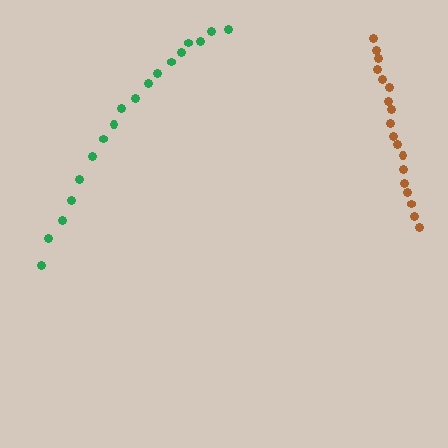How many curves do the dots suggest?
There are 2 distinct paths.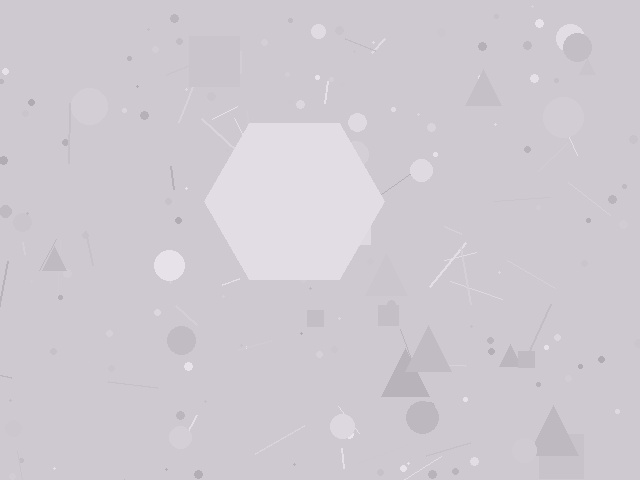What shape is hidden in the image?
A hexagon is hidden in the image.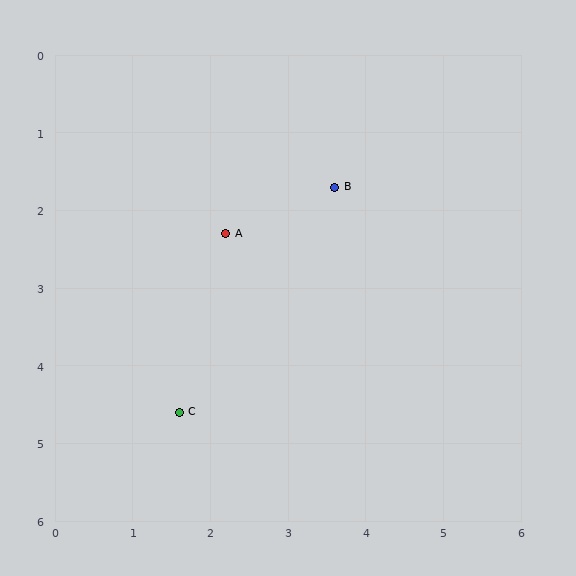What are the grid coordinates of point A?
Point A is at approximately (2.2, 2.3).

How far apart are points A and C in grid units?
Points A and C are about 2.4 grid units apart.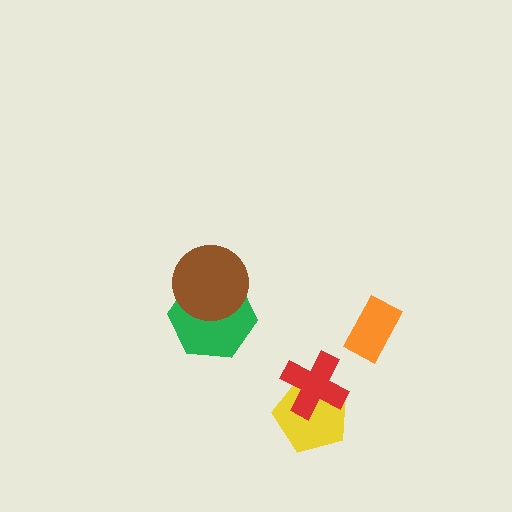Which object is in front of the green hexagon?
The brown circle is in front of the green hexagon.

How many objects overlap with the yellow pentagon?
1 object overlaps with the yellow pentagon.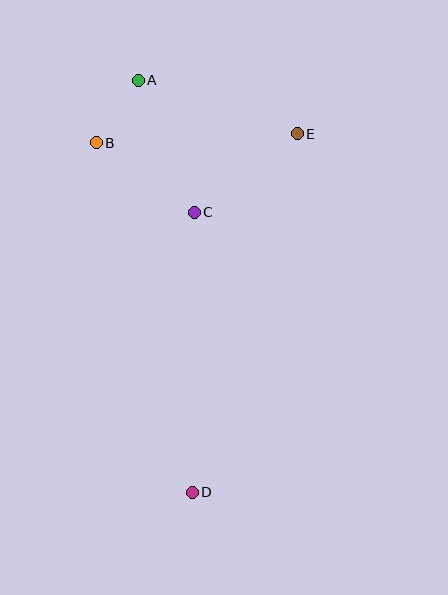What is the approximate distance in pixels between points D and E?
The distance between D and E is approximately 373 pixels.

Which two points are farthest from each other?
Points A and D are farthest from each other.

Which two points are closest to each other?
Points A and B are closest to each other.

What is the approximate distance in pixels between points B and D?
The distance between B and D is approximately 362 pixels.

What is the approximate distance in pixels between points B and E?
The distance between B and E is approximately 201 pixels.